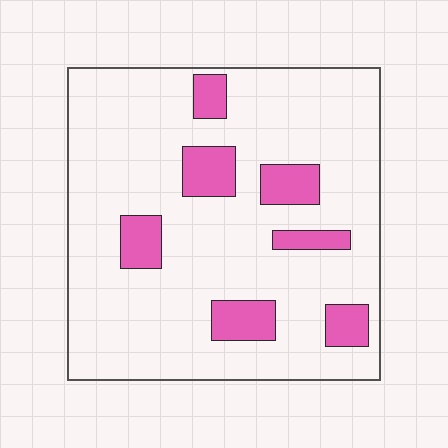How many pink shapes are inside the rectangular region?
7.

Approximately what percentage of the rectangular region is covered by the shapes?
Approximately 15%.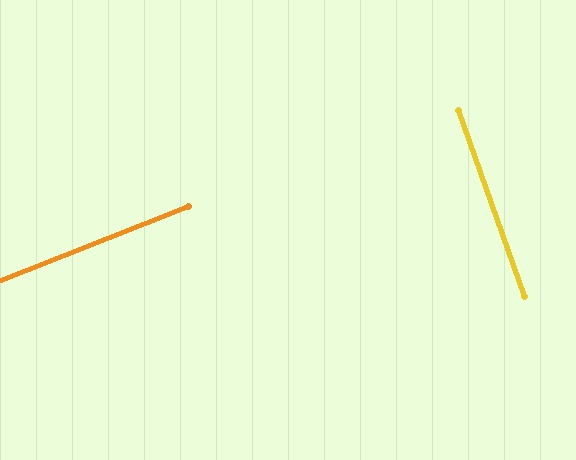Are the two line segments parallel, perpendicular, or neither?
Perpendicular — they meet at approximately 88°.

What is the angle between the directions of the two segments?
Approximately 88 degrees.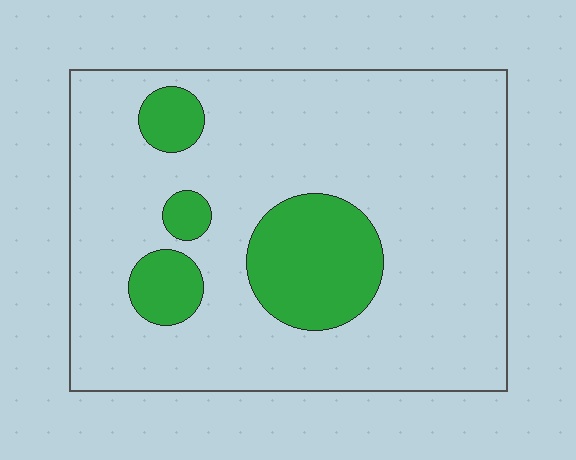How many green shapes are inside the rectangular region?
4.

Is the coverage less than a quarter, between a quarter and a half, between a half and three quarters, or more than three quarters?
Less than a quarter.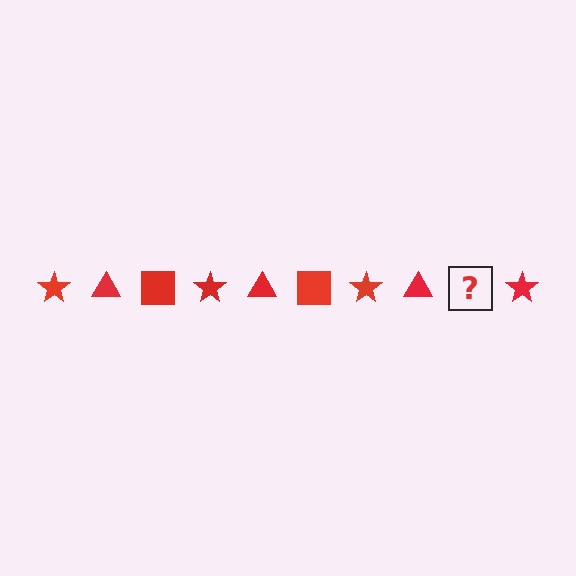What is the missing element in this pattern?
The missing element is a red square.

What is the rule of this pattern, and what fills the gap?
The rule is that the pattern cycles through star, triangle, square shapes in red. The gap should be filled with a red square.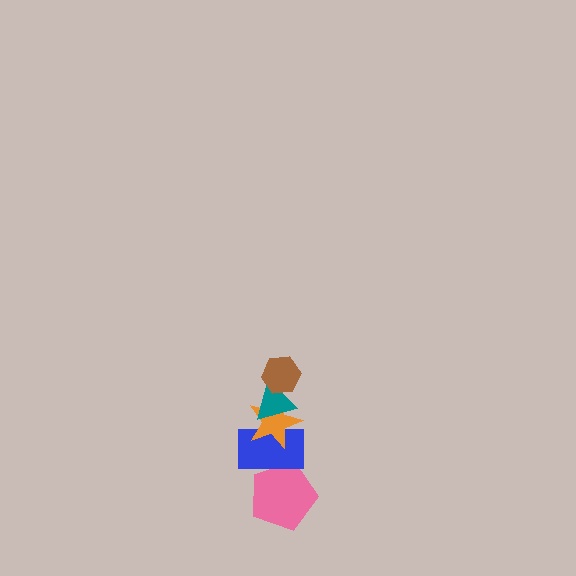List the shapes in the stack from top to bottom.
From top to bottom: the brown hexagon, the teal triangle, the orange star, the blue rectangle, the pink pentagon.